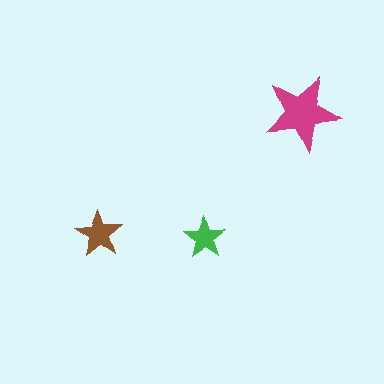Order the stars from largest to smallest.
the magenta one, the brown one, the green one.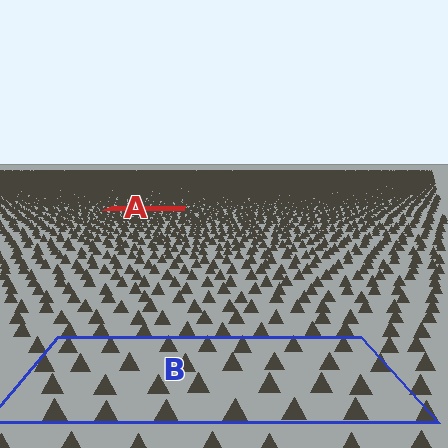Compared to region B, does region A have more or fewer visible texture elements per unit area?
Region A has more texture elements per unit area — they are packed more densely because it is farther away.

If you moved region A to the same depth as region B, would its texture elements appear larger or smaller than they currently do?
They would appear larger. At a closer depth, the same texture elements are projected at a bigger on-screen size.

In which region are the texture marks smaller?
The texture marks are smaller in region A, because it is farther away.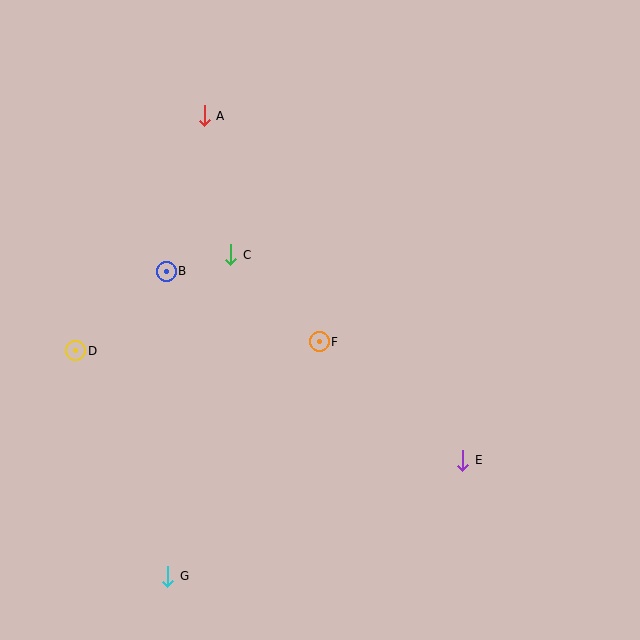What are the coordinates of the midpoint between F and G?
The midpoint between F and G is at (244, 459).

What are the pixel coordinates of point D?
Point D is at (76, 351).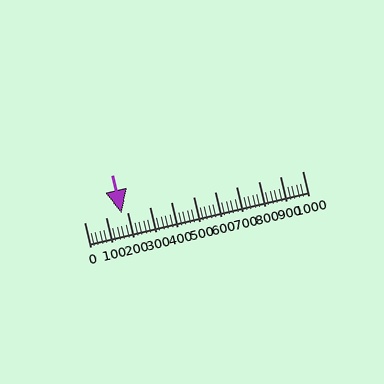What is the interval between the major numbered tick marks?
The major tick marks are spaced 100 units apart.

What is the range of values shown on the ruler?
The ruler shows values from 0 to 1000.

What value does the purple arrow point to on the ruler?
The purple arrow points to approximately 172.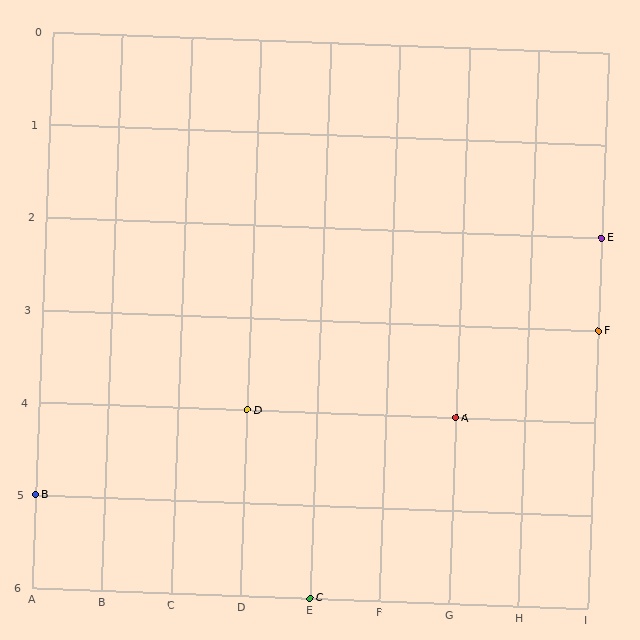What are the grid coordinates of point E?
Point E is at grid coordinates (I, 2).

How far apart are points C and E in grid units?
Points C and E are 4 columns and 4 rows apart (about 5.7 grid units diagonally).